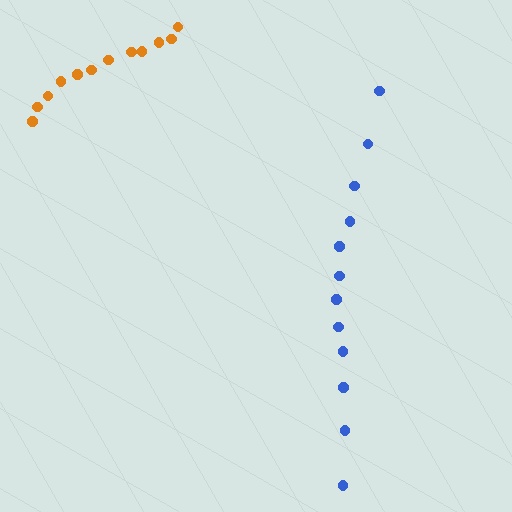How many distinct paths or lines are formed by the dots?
There are 2 distinct paths.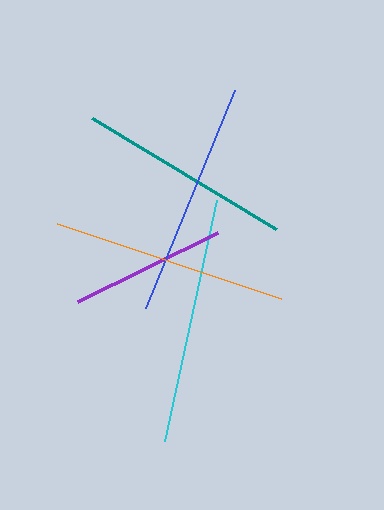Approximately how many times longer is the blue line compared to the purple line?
The blue line is approximately 1.5 times the length of the purple line.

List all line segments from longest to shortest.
From longest to shortest: cyan, orange, blue, teal, purple.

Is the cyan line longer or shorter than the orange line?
The cyan line is longer than the orange line.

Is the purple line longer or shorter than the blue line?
The blue line is longer than the purple line.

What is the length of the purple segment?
The purple segment is approximately 156 pixels long.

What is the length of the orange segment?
The orange segment is approximately 236 pixels long.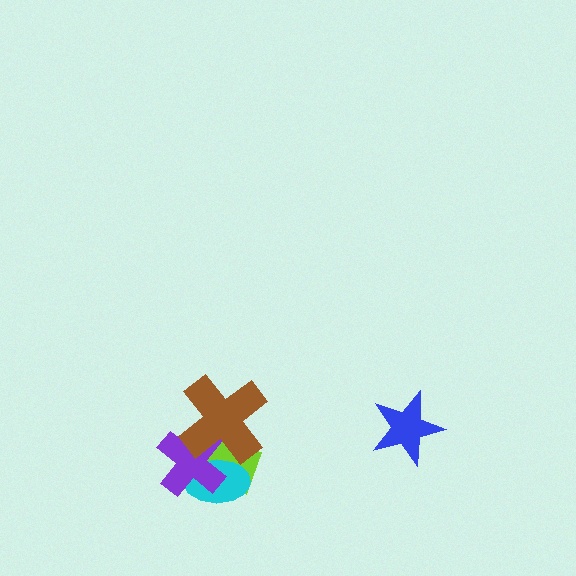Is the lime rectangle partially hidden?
Yes, it is partially covered by another shape.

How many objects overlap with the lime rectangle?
3 objects overlap with the lime rectangle.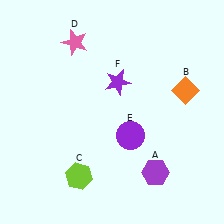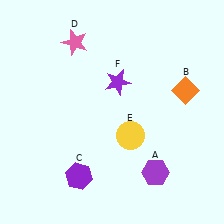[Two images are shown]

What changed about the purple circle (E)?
In Image 1, E is purple. In Image 2, it changed to yellow.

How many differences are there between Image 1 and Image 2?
There are 2 differences between the two images.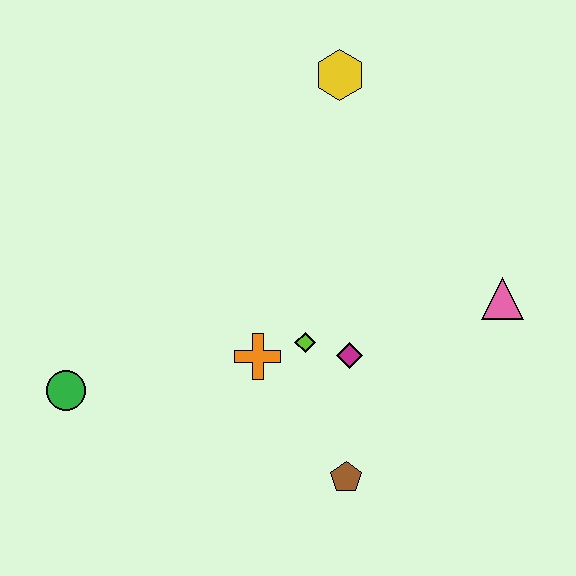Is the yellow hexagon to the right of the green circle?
Yes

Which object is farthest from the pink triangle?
The green circle is farthest from the pink triangle.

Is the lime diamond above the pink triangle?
No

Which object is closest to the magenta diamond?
The lime diamond is closest to the magenta diamond.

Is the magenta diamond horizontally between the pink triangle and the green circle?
Yes